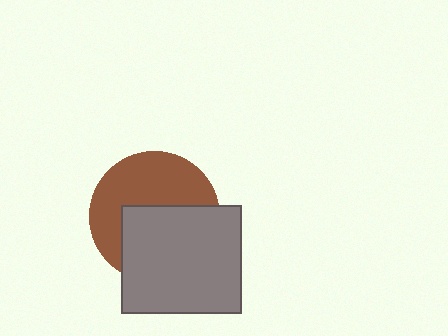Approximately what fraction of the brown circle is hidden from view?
Roughly 48% of the brown circle is hidden behind the gray rectangle.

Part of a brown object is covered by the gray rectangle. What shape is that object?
It is a circle.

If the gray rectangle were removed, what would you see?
You would see the complete brown circle.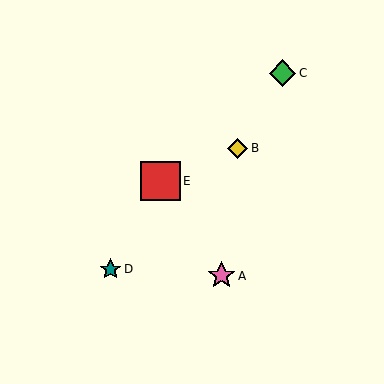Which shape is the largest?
The red square (labeled E) is the largest.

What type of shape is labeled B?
Shape B is a yellow diamond.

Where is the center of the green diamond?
The center of the green diamond is at (283, 73).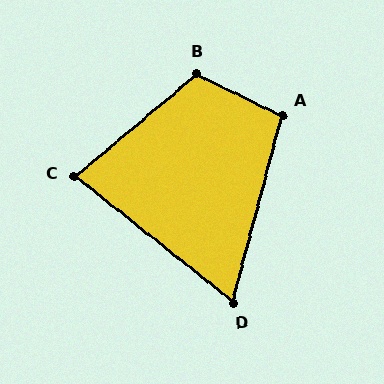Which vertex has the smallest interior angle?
D, at approximately 66 degrees.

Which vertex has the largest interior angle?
B, at approximately 114 degrees.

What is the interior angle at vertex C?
Approximately 79 degrees (acute).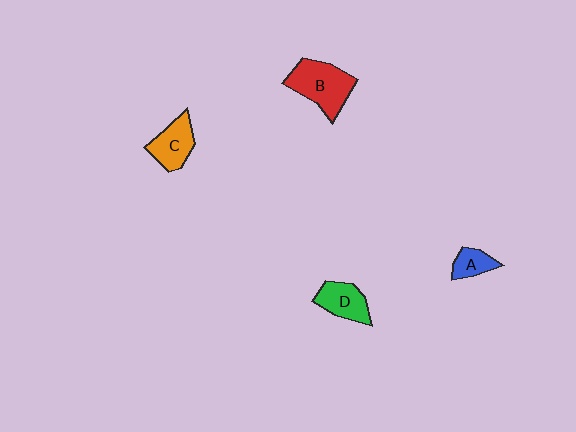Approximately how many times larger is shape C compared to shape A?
Approximately 1.7 times.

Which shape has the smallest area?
Shape A (blue).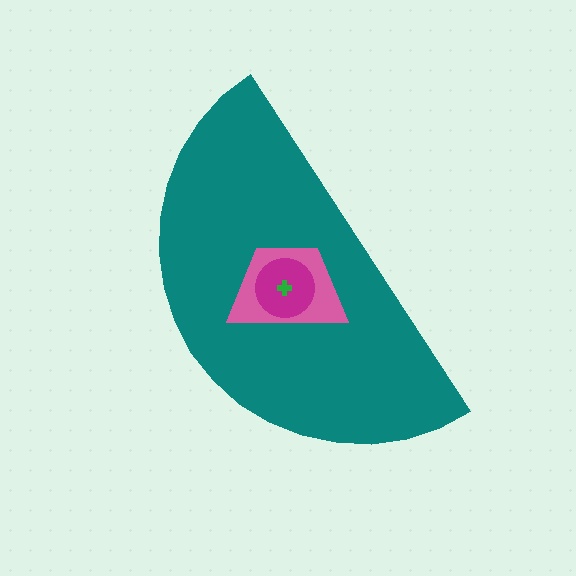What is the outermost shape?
The teal semicircle.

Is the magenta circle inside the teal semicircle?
Yes.